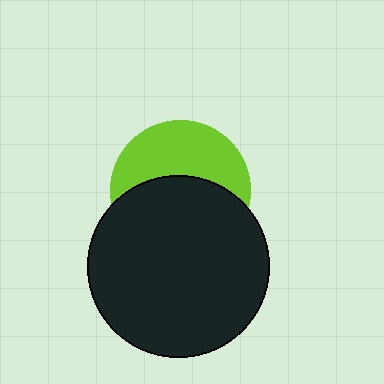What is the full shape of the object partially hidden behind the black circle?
The partially hidden object is a lime circle.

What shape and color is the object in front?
The object in front is a black circle.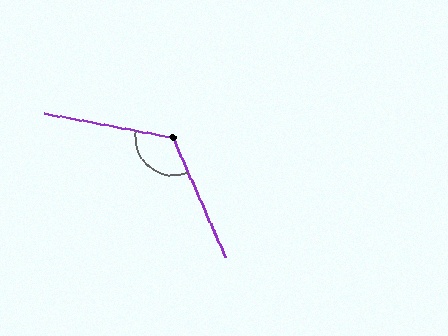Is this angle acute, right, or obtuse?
It is obtuse.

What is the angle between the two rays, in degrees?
Approximately 124 degrees.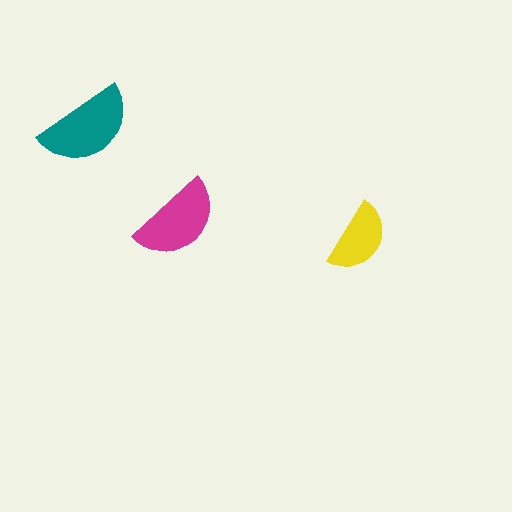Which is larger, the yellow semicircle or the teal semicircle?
The teal one.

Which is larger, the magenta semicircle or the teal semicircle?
The teal one.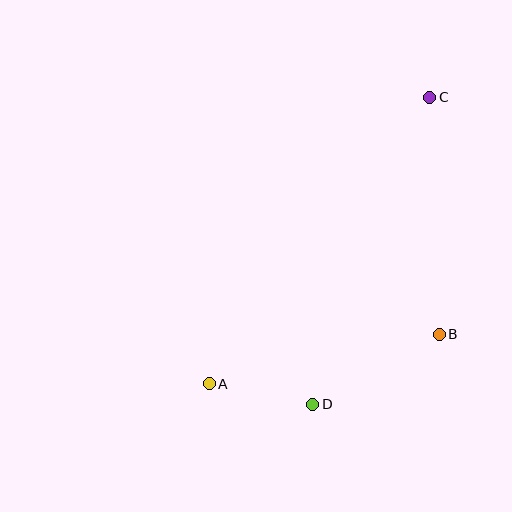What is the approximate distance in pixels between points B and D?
The distance between B and D is approximately 145 pixels.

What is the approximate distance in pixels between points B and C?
The distance between B and C is approximately 237 pixels.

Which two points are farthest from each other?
Points A and C are farthest from each other.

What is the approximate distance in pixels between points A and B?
The distance between A and B is approximately 235 pixels.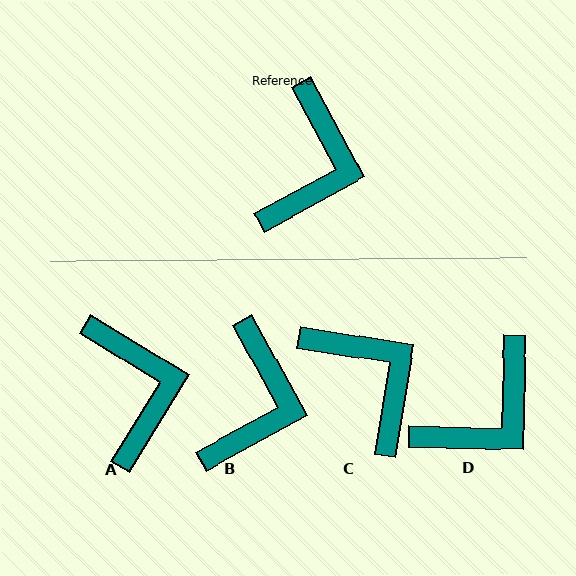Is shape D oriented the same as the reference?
No, it is off by about 30 degrees.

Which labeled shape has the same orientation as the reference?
B.